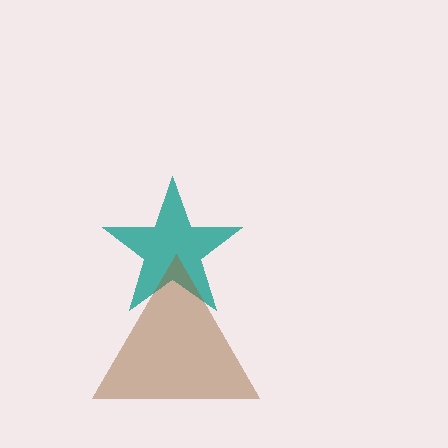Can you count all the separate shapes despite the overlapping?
Yes, there are 2 separate shapes.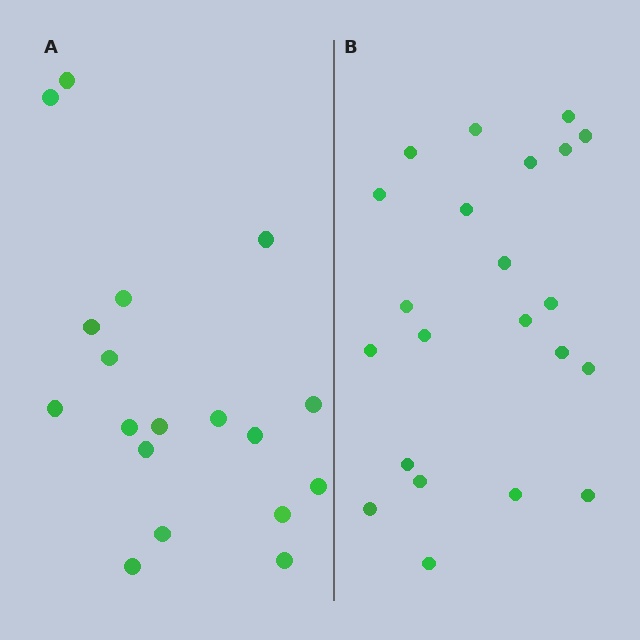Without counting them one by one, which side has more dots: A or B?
Region B (the right region) has more dots.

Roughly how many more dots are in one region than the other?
Region B has about 4 more dots than region A.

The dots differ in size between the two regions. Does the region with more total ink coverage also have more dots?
No. Region A has more total ink coverage because its dots are larger, but region B actually contains more individual dots. Total area can be misleading — the number of items is what matters here.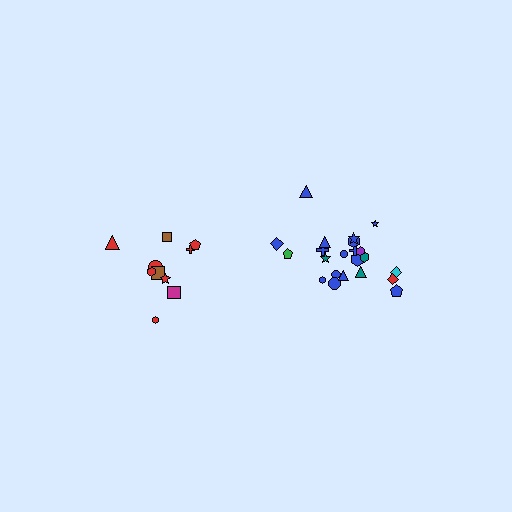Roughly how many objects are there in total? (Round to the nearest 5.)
Roughly 30 objects in total.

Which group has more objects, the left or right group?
The right group.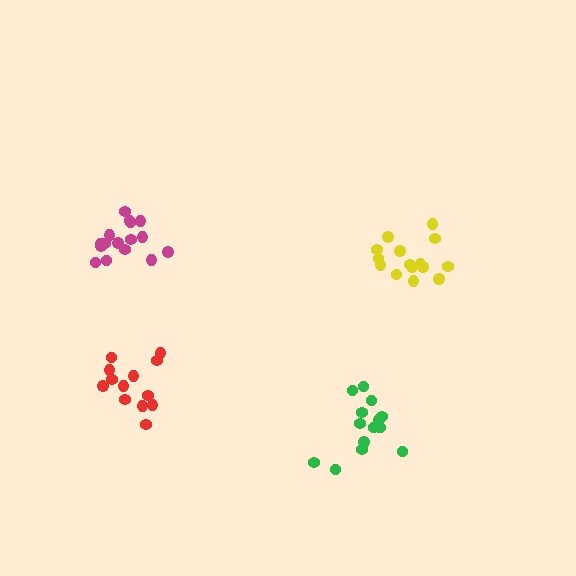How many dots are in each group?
Group 1: 15 dots, Group 2: 16 dots, Group 3: 13 dots, Group 4: 15 dots (59 total).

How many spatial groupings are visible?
There are 4 spatial groupings.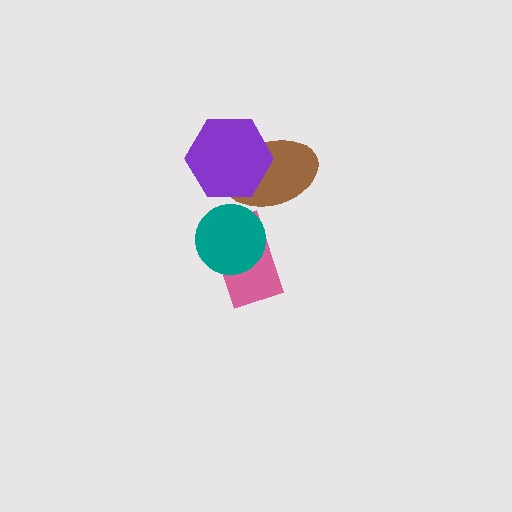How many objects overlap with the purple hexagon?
1 object overlaps with the purple hexagon.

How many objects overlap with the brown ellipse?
1 object overlaps with the brown ellipse.